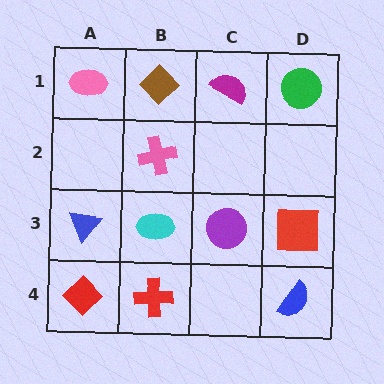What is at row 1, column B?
A brown diamond.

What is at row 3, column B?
A cyan ellipse.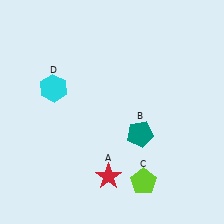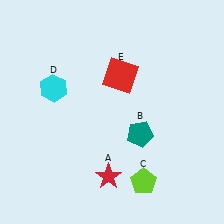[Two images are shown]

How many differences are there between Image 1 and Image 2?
There is 1 difference between the two images.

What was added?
A red square (E) was added in Image 2.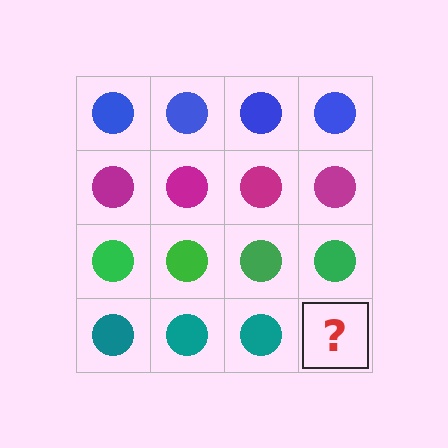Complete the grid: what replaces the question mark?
The question mark should be replaced with a teal circle.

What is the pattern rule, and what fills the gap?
The rule is that each row has a consistent color. The gap should be filled with a teal circle.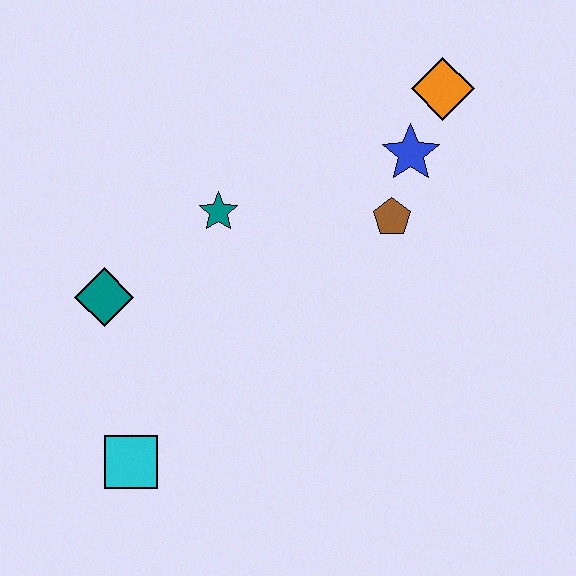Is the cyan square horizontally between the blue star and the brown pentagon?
No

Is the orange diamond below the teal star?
No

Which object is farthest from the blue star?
The cyan square is farthest from the blue star.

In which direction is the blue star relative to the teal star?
The blue star is to the right of the teal star.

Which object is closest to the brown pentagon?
The blue star is closest to the brown pentagon.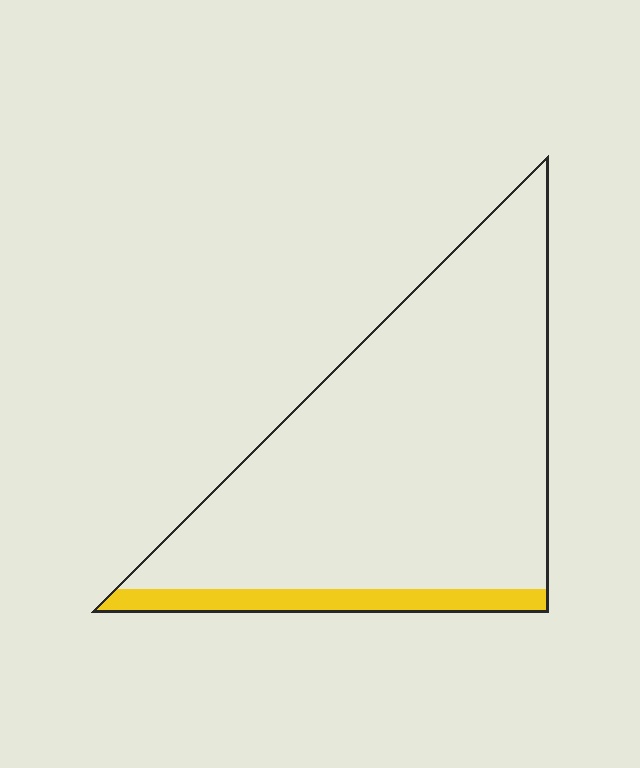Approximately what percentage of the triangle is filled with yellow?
Approximately 10%.